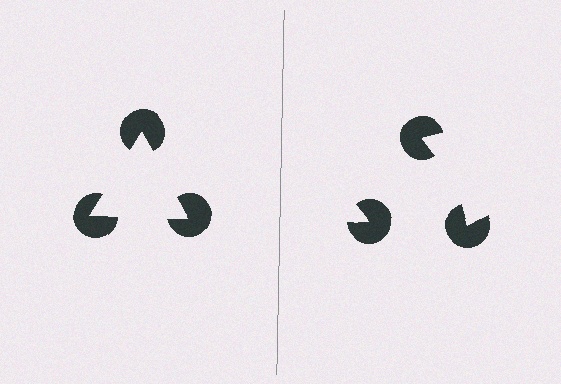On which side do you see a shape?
An illusory triangle appears on the left side. On the right side the wedge cuts are rotated, so no coherent shape forms.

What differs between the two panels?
The pac-man discs are positioned identically on both sides; only the wedge orientations differ. On the left they align to a triangle; on the right they are misaligned.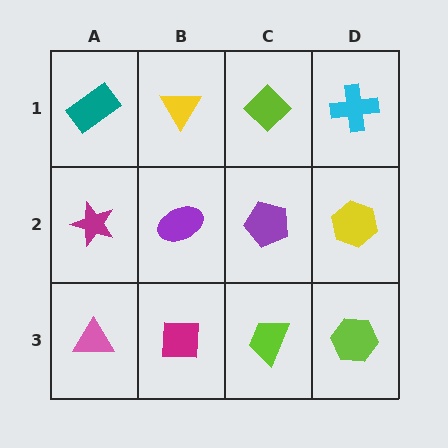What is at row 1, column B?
A yellow triangle.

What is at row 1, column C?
A lime diamond.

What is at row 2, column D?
A yellow hexagon.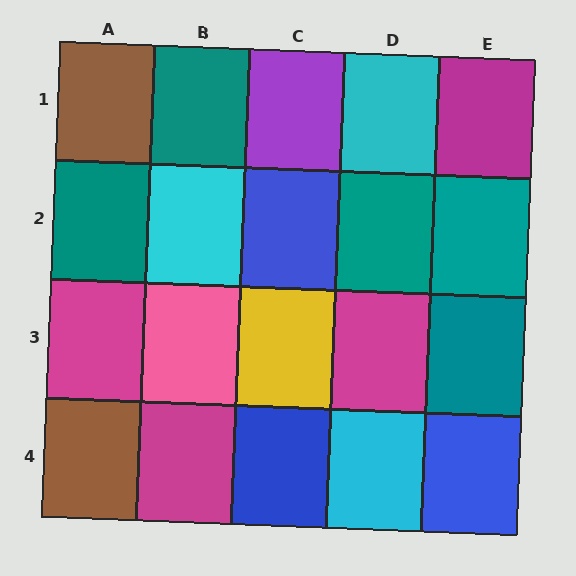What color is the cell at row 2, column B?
Cyan.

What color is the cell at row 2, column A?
Teal.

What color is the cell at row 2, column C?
Blue.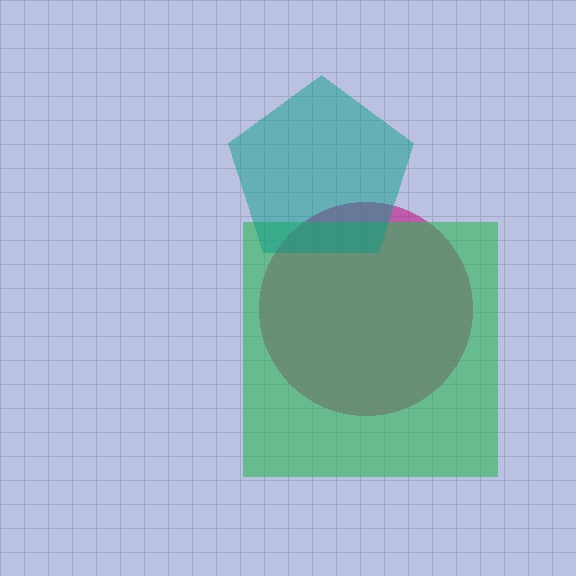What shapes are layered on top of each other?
The layered shapes are: a magenta circle, a green square, a teal pentagon.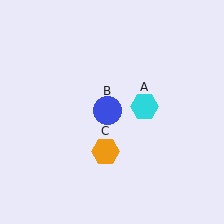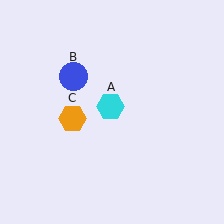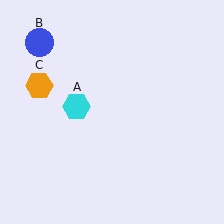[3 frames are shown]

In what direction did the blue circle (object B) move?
The blue circle (object B) moved up and to the left.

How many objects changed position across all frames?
3 objects changed position: cyan hexagon (object A), blue circle (object B), orange hexagon (object C).